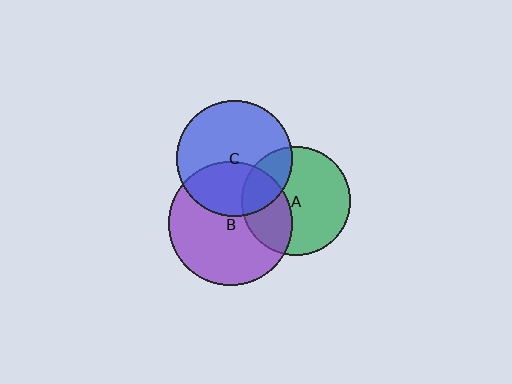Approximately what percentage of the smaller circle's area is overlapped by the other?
Approximately 35%.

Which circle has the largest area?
Circle B (purple).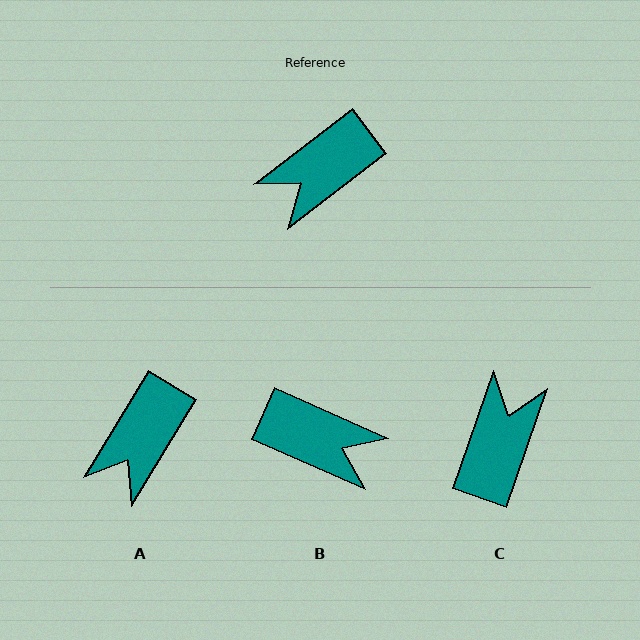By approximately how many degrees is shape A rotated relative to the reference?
Approximately 22 degrees counter-clockwise.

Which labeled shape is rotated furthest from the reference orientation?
C, about 146 degrees away.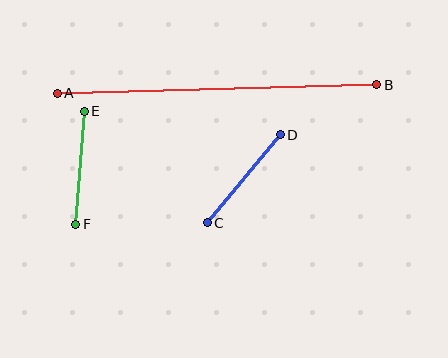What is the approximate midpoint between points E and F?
The midpoint is at approximately (80, 168) pixels.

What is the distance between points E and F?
The distance is approximately 113 pixels.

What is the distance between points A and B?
The distance is approximately 319 pixels.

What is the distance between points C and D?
The distance is approximately 115 pixels.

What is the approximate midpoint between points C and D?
The midpoint is at approximately (244, 179) pixels.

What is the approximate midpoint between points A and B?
The midpoint is at approximately (217, 89) pixels.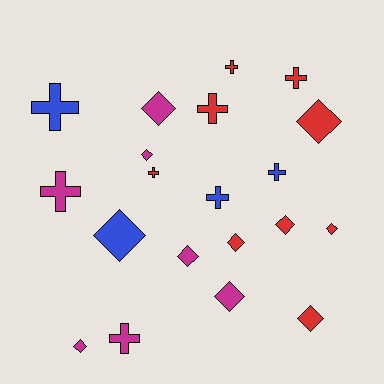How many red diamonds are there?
There are 5 red diamonds.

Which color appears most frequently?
Red, with 9 objects.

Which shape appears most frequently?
Diamond, with 11 objects.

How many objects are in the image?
There are 20 objects.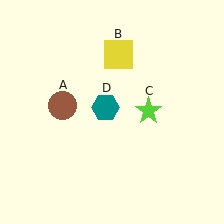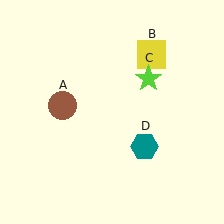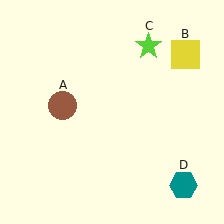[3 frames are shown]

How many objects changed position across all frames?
3 objects changed position: yellow square (object B), lime star (object C), teal hexagon (object D).